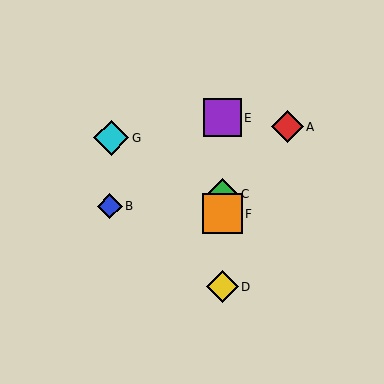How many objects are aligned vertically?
4 objects (C, D, E, F) are aligned vertically.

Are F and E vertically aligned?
Yes, both are at x≈222.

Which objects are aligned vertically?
Objects C, D, E, F are aligned vertically.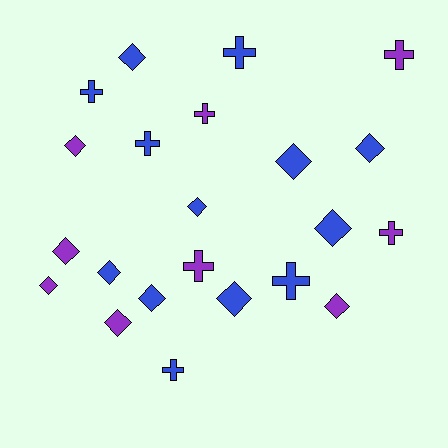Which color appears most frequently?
Blue, with 13 objects.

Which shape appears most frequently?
Diamond, with 13 objects.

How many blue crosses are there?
There are 5 blue crosses.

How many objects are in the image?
There are 22 objects.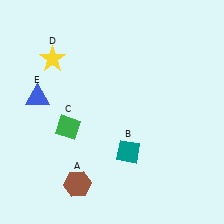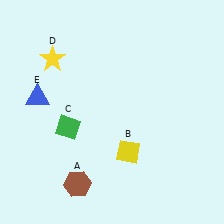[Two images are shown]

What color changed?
The diamond (B) changed from teal in Image 1 to yellow in Image 2.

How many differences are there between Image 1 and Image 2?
There is 1 difference between the two images.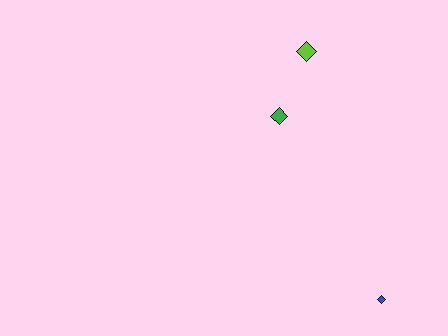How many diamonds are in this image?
There are 3 diamonds.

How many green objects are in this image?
There is 1 green object.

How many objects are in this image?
There are 3 objects.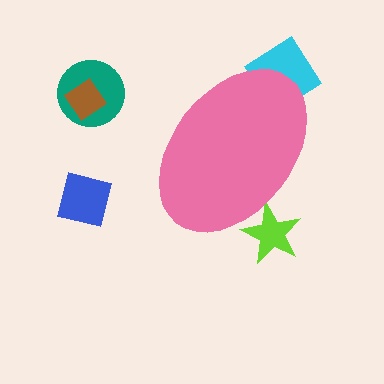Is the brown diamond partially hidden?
No, the brown diamond is fully visible.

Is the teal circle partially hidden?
No, the teal circle is fully visible.